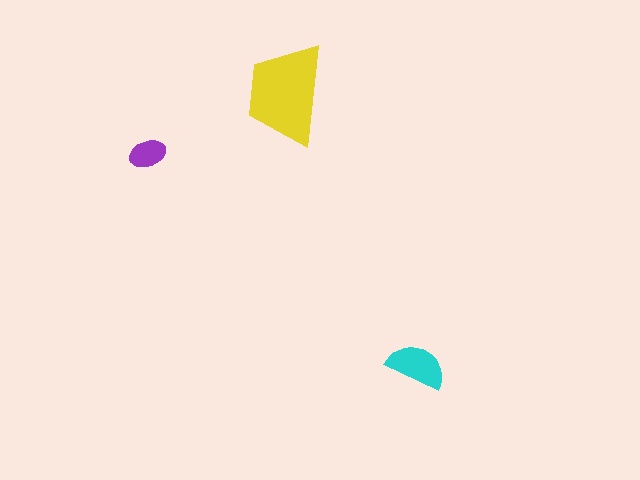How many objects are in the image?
There are 3 objects in the image.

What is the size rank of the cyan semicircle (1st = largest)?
2nd.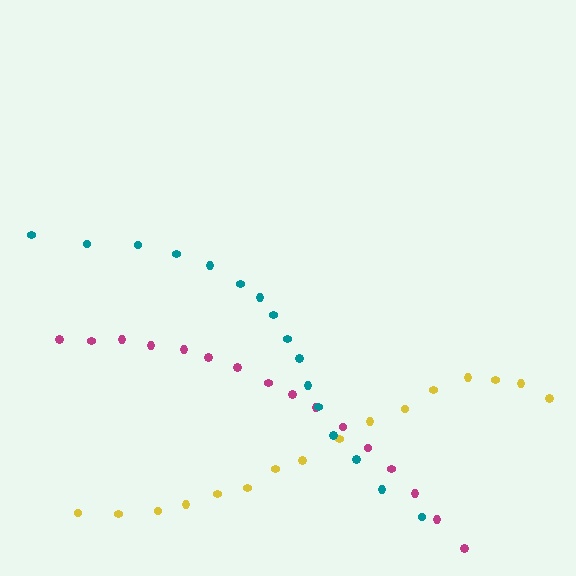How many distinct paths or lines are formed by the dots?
There are 3 distinct paths.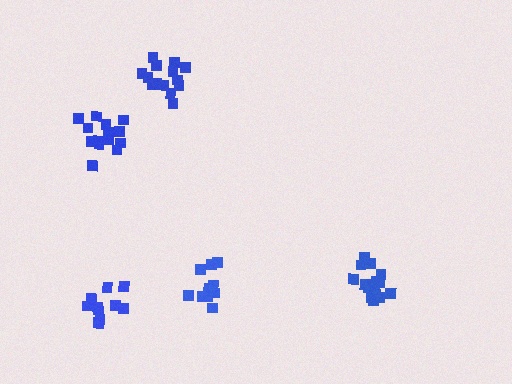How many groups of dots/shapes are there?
There are 5 groups.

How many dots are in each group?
Group 1: 16 dots, Group 2: 14 dots, Group 3: 10 dots, Group 4: 14 dots, Group 5: 14 dots (68 total).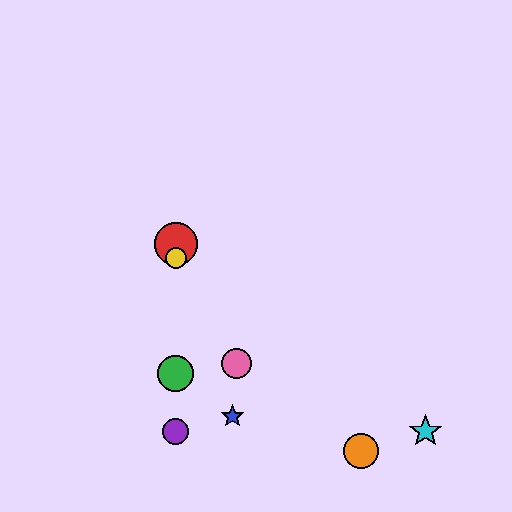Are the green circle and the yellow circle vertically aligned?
Yes, both are at x≈176.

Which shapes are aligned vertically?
The red circle, the green circle, the yellow circle, the purple circle are aligned vertically.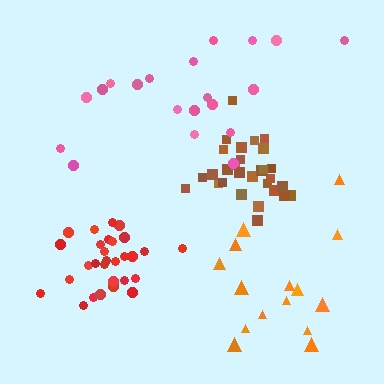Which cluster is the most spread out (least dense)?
Pink.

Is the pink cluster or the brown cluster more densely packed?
Brown.